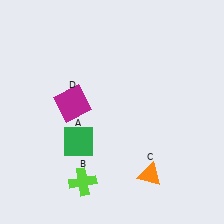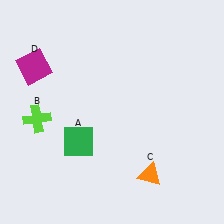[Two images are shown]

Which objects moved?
The objects that moved are: the lime cross (B), the magenta square (D).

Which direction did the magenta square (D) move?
The magenta square (D) moved left.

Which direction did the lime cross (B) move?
The lime cross (B) moved up.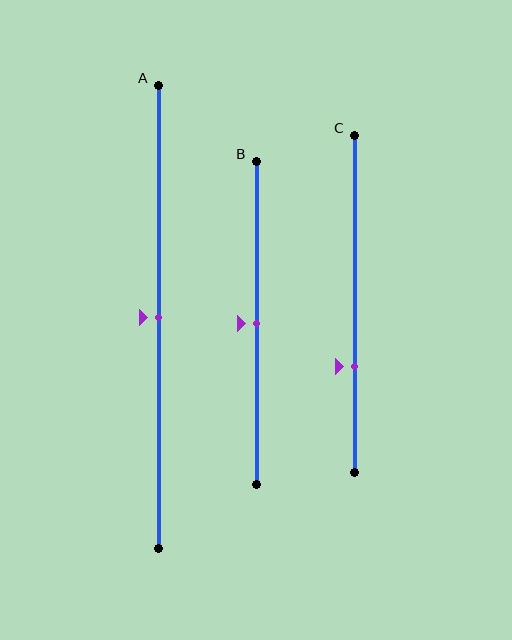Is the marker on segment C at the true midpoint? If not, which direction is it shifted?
No, the marker on segment C is shifted downward by about 19% of the segment length.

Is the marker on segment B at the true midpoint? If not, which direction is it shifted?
Yes, the marker on segment B is at the true midpoint.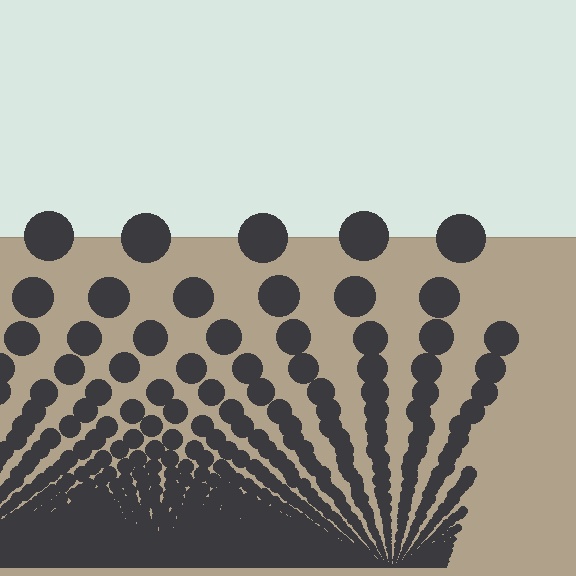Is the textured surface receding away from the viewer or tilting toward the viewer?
The surface appears to tilt toward the viewer. Texture elements get larger and sparser toward the top.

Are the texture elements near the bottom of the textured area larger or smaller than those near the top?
Smaller. The gradient is inverted — elements near the bottom are smaller and denser.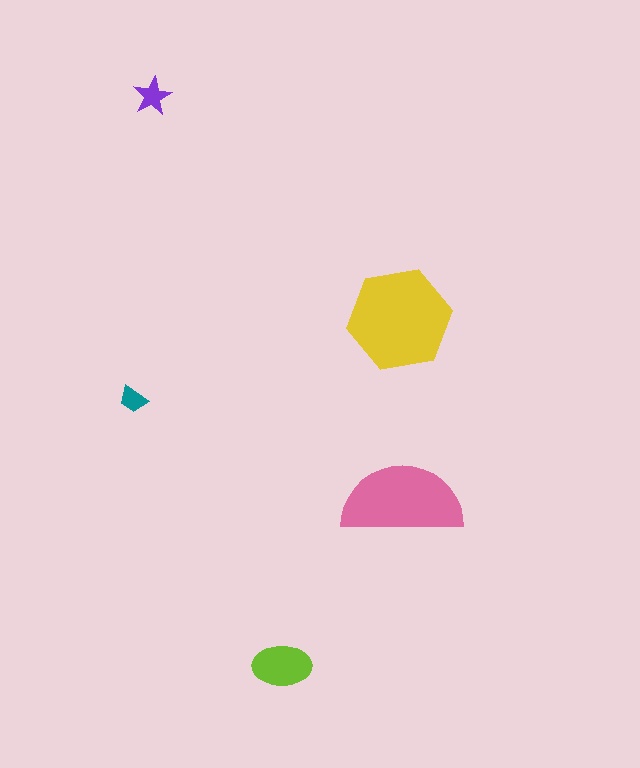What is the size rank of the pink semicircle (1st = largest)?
2nd.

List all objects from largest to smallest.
The yellow hexagon, the pink semicircle, the lime ellipse, the purple star, the teal trapezoid.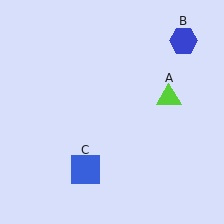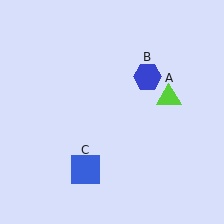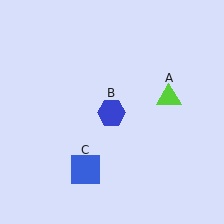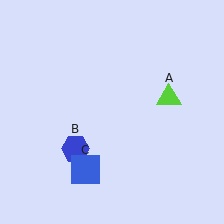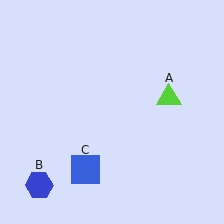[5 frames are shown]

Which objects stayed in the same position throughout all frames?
Lime triangle (object A) and blue square (object C) remained stationary.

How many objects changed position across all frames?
1 object changed position: blue hexagon (object B).